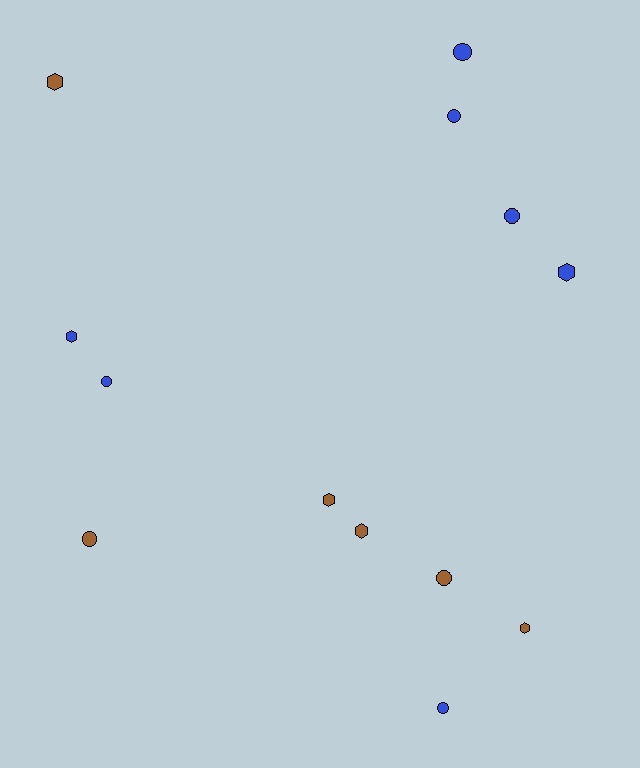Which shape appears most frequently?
Circle, with 7 objects.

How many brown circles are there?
There are 2 brown circles.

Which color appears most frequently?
Blue, with 7 objects.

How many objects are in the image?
There are 13 objects.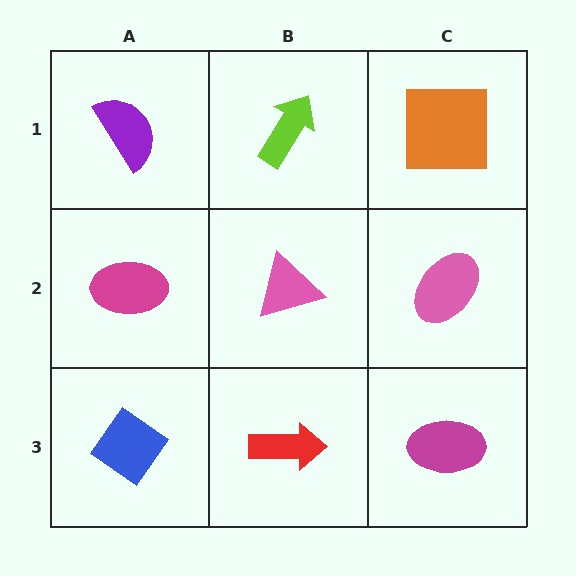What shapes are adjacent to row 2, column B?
A lime arrow (row 1, column B), a red arrow (row 3, column B), a magenta ellipse (row 2, column A), a pink ellipse (row 2, column C).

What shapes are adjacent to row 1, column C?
A pink ellipse (row 2, column C), a lime arrow (row 1, column B).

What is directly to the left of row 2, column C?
A pink triangle.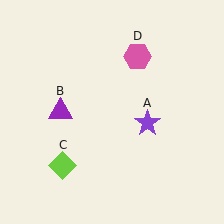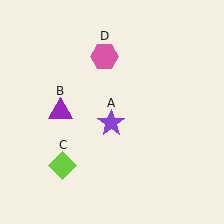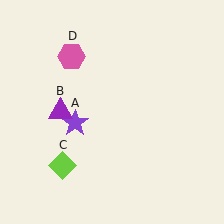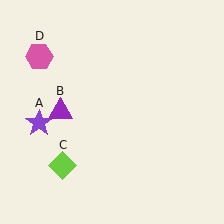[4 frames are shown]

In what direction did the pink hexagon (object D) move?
The pink hexagon (object D) moved left.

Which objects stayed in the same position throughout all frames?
Purple triangle (object B) and lime diamond (object C) remained stationary.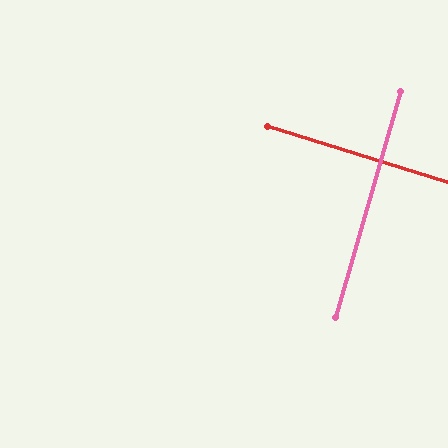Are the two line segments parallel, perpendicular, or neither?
Perpendicular — they meet at approximately 89°.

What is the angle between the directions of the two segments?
Approximately 89 degrees.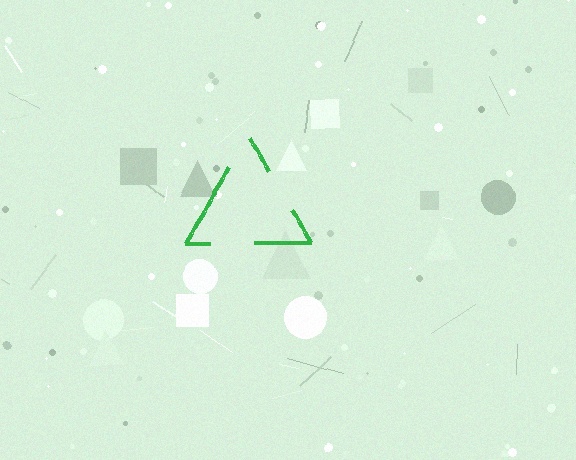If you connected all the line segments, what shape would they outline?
They would outline a triangle.